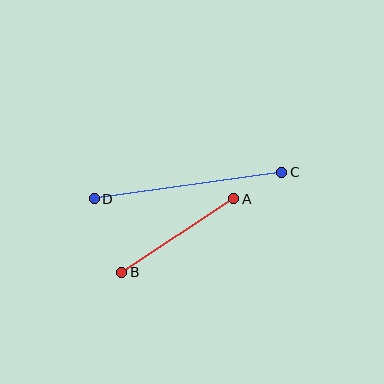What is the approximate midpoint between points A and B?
The midpoint is at approximately (178, 235) pixels.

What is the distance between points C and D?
The distance is approximately 189 pixels.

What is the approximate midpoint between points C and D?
The midpoint is at approximately (188, 185) pixels.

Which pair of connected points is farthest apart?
Points C and D are farthest apart.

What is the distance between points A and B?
The distance is approximately 134 pixels.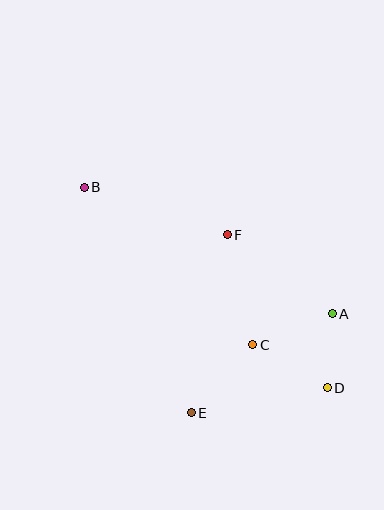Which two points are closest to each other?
Points A and D are closest to each other.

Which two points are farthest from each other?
Points B and D are farthest from each other.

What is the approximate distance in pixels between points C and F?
The distance between C and F is approximately 113 pixels.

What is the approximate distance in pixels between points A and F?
The distance between A and F is approximately 131 pixels.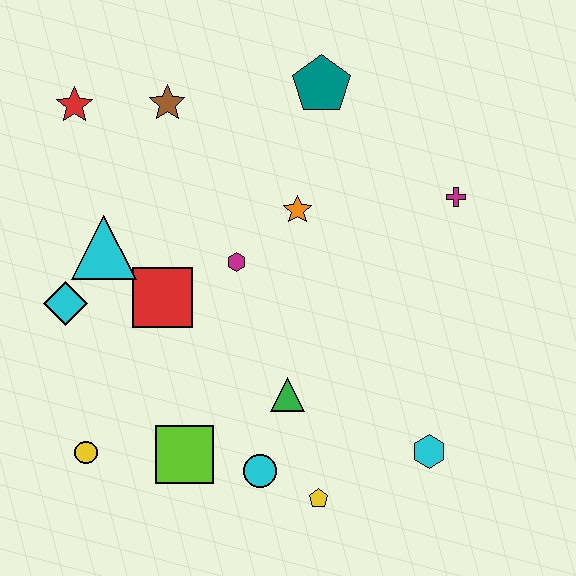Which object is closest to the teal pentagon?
The orange star is closest to the teal pentagon.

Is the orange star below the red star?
Yes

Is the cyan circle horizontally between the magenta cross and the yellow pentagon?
No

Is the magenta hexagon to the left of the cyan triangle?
No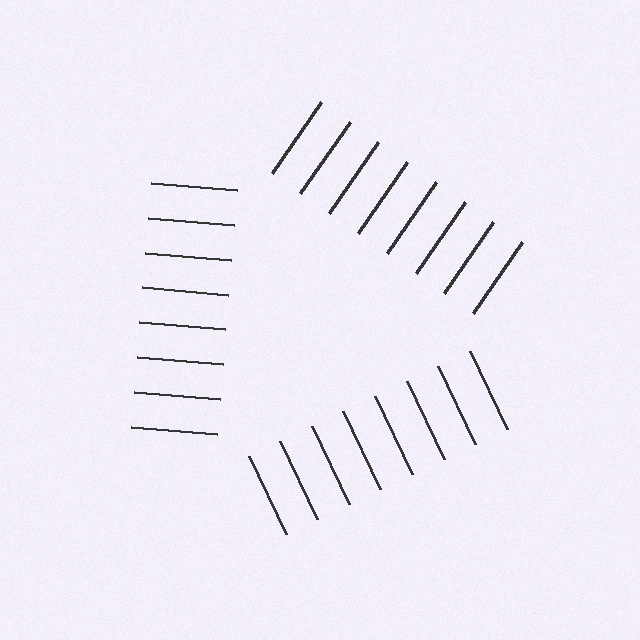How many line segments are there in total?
24 — 8 along each of the 3 edges.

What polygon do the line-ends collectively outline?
An illusory triangle — the line segments terminate on its edges but no continuous stroke is drawn.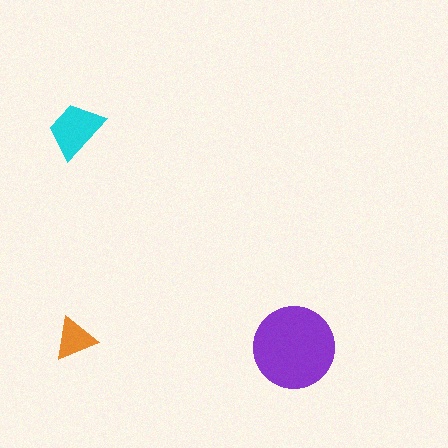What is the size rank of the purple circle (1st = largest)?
1st.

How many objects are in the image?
There are 3 objects in the image.